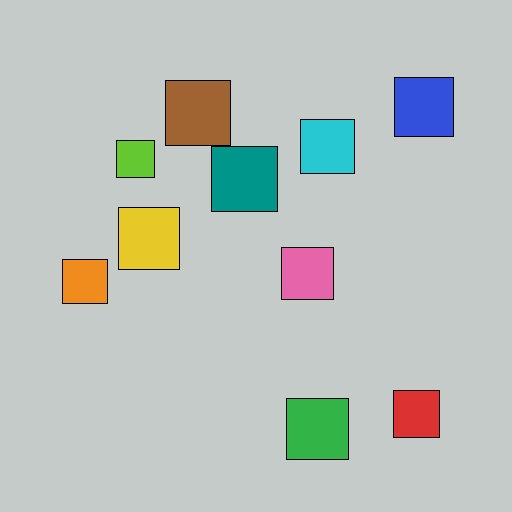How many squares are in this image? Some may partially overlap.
There are 10 squares.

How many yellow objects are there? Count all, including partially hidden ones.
There is 1 yellow object.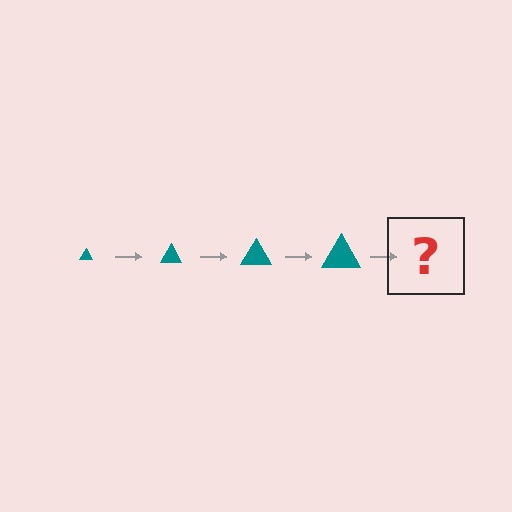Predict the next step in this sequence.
The next step is a teal triangle, larger than the previous one.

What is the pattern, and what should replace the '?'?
The pattern is that the triangle gets progressively larger each step. The '?' should be a teal triangle, larger than the previous one.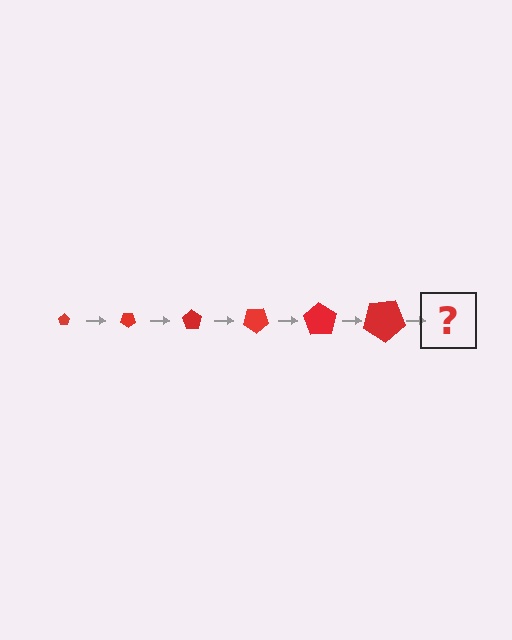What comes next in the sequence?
The next element should be a pentagon, larger than the previous one and rotated 210 degrees from the start.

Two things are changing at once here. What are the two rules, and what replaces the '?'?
The two rules are that the pentagon grows larger each step and it rotates 35 degrees each step. The '?' should be a pentagon, larger than the previous one and rotated 210 degrees from the start.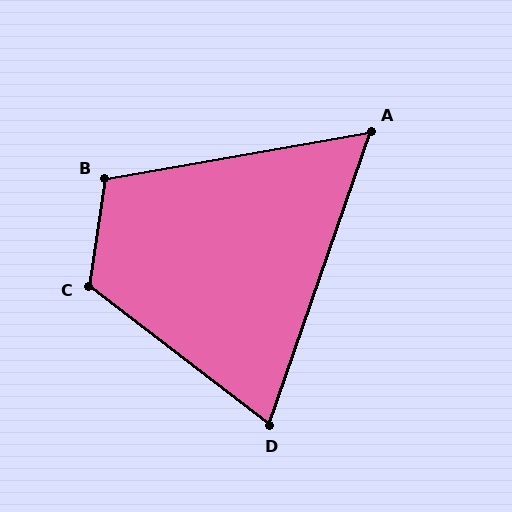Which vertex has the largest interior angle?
C, at approximately 119 degrees.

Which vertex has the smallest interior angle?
A, at approximately 61 degrees.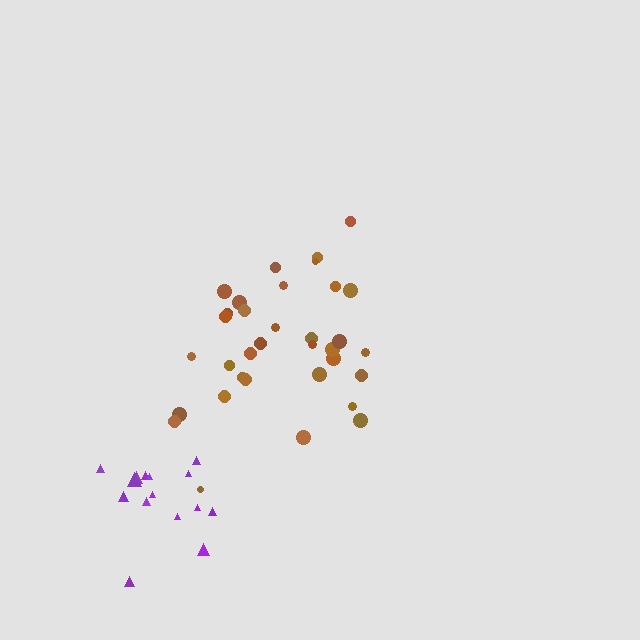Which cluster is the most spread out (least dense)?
Brown.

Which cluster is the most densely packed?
Purple.